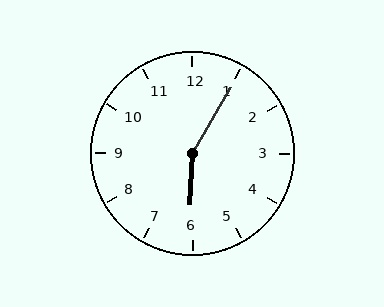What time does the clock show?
6:05.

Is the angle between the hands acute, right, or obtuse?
It is obtuse.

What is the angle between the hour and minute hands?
Approximately 152 degrees.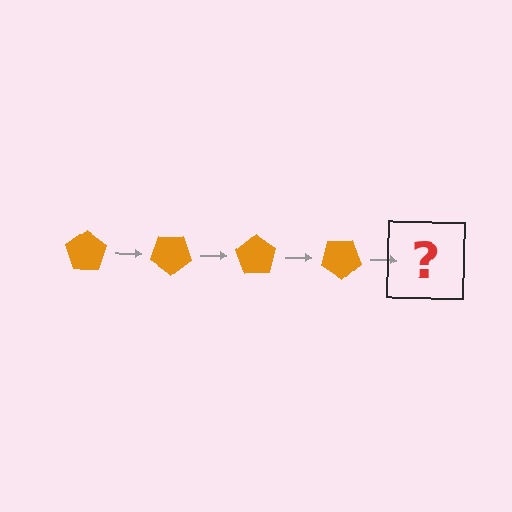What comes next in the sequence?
The next element should be an orange pentagon rotated 140 degrees.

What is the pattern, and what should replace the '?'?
The pattern is that the pentagon rotates 35 degrees each step. The '?' should be an orange pentagon rotated 140 degrees.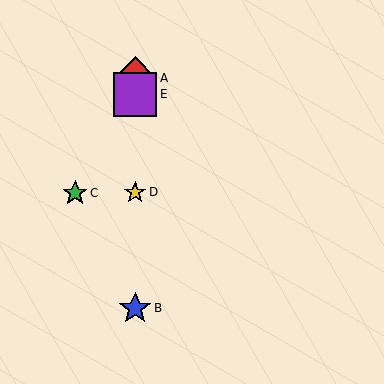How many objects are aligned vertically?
4 objects (A, B, D, E) are aligned vertically.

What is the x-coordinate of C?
Object C is at x≈75.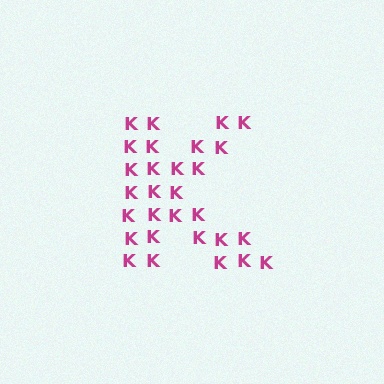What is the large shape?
The large shape is the letter K.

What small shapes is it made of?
It is made of small letter K's.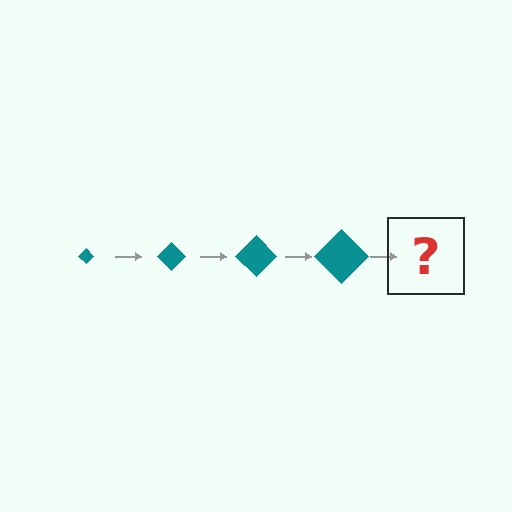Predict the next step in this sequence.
The next step is a teal diamond, larger than the previous one.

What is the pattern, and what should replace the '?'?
The pattern is that the diamond gets progressively larger each step. The '?' should be a teal diamond, larger than the previous one.